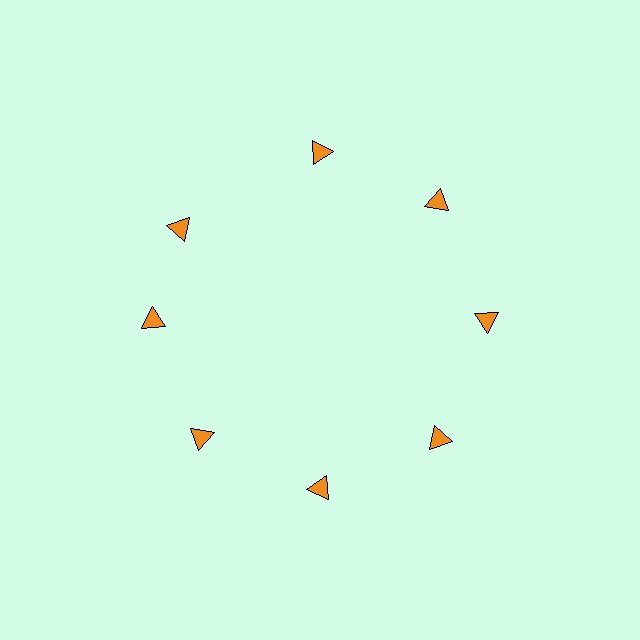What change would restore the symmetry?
The symmetry would be restored by rotating it back into even spacing with its neighbors so that all 8 triangles sit at equal angles and equal distance from the center.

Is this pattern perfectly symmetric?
No. The 8 orange triangles are arranged in a ring, but one element near the 10 o'clock position is rotated out of alignment along the ring, breaking the 8-fold rotational symmetry.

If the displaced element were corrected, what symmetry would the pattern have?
It would have 8-fold rotational symmetry — the pattern would map onto itself every 45 degrees.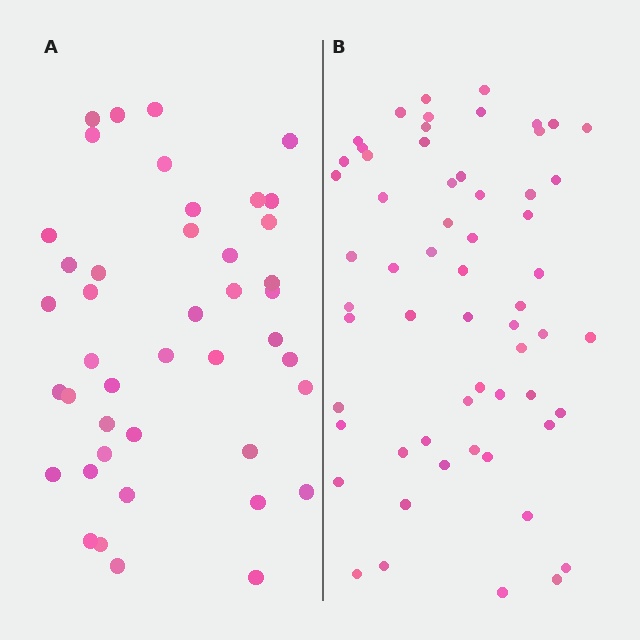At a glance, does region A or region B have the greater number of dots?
Region B (the right region) has more dots.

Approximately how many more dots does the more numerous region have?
Region B has approximately 15 more dots than region A.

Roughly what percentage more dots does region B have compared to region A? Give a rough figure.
About 40% more.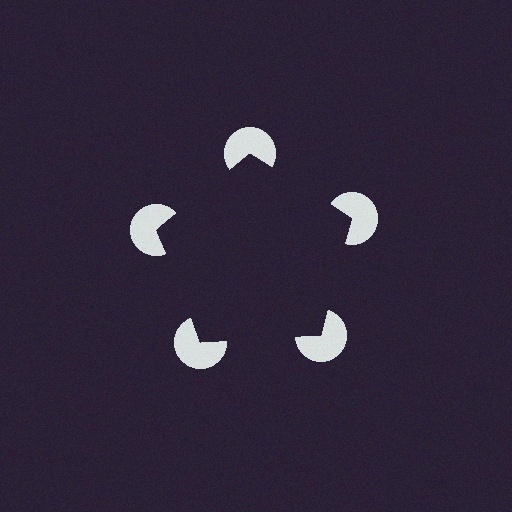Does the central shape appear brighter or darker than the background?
It typically appears slightly darker than the background, even though no actual brightness change is drawn.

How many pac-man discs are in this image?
There are 5 — one at each vertex of the illusory pentagon.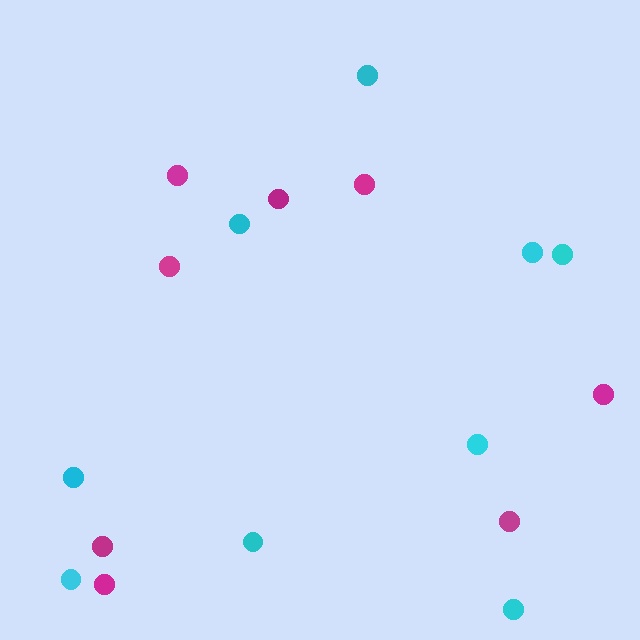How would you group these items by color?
There are 2 groups: one group of magenta circles (8) and one group of cyan circles (9).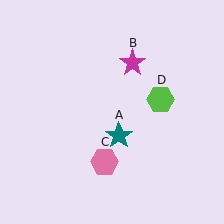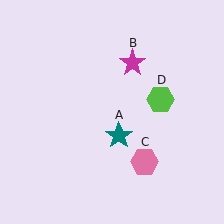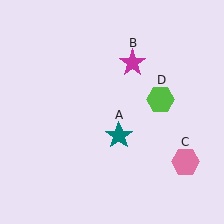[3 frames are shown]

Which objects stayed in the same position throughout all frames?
Teal star (object A) and magenta star (object B) and lime hexagon (object D) remained stationary.